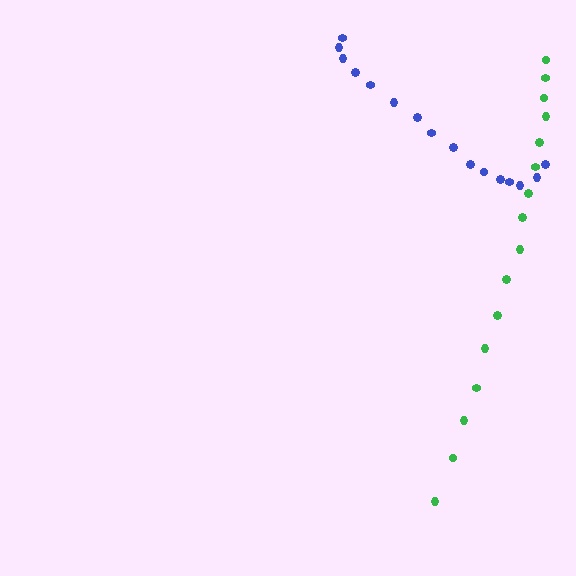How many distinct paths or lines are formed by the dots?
There are 2 distinct paths.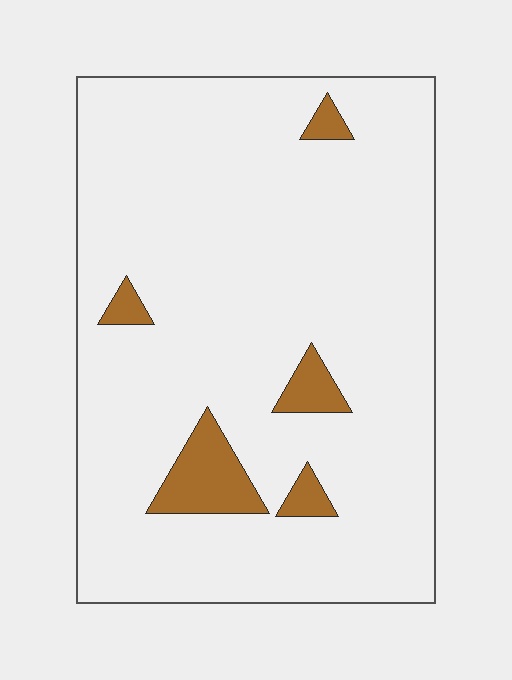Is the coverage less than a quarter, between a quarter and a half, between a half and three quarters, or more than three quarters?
Less than a quarter.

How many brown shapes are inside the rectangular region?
5.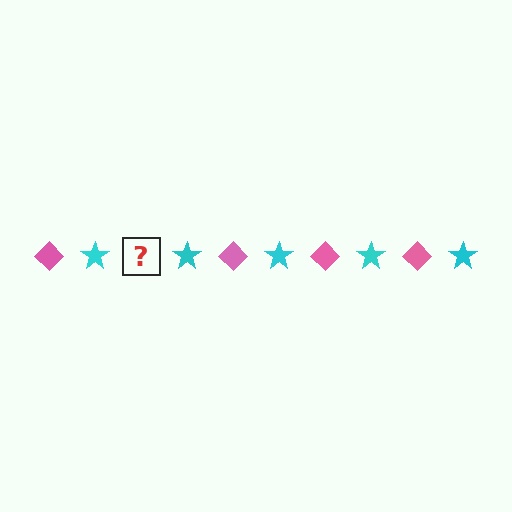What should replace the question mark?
The question mark should be replaced with a pink diamond.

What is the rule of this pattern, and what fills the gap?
The rule is that the pattern alternates between pink diamond and cyan star. The gap should be filled with a pink diamond.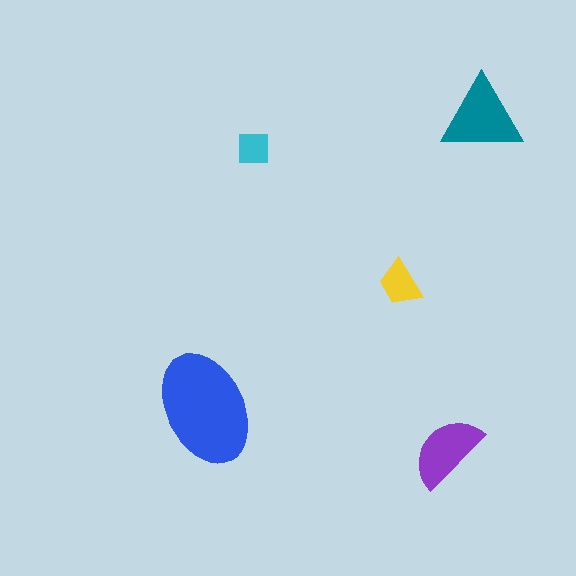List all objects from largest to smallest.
The blue ellipse, the teal triangle, the purple semicircle, the yellow trapezoid, the cyan square.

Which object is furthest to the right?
The teal triangle is rightmost.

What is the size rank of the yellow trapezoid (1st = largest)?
4th.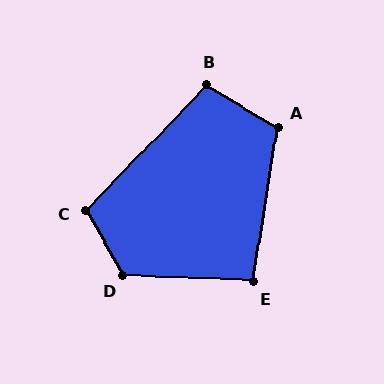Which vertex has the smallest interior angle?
E, at approximately 97 degrees.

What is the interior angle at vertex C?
Approximately 106 degrees (obtuse).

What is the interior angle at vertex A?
Approximately 111 degrees (obtuse).